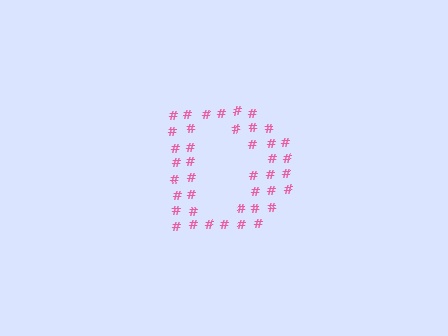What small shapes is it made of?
It is made of small hash symbols.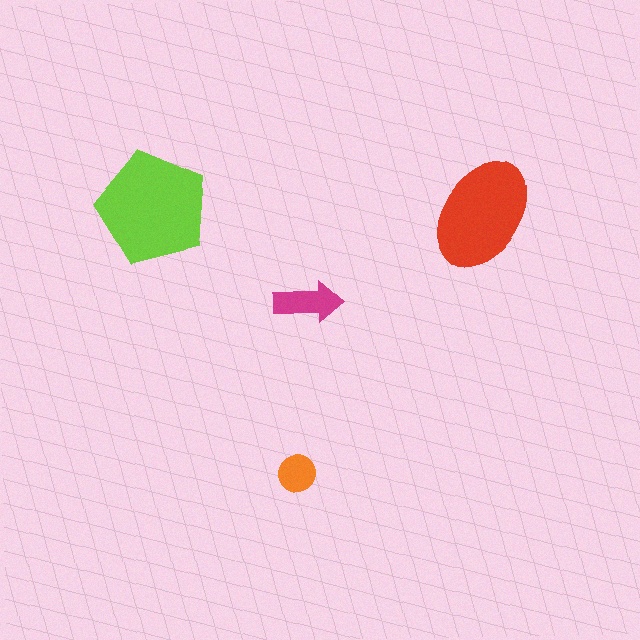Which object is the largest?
The lime pentagon.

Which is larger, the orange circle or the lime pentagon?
The lime pentagon.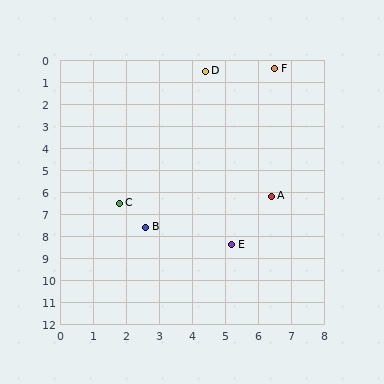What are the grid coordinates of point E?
Point E is at approximately (5.2, 8.4).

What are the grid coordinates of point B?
Point B is at approximately (2.6, 7.6).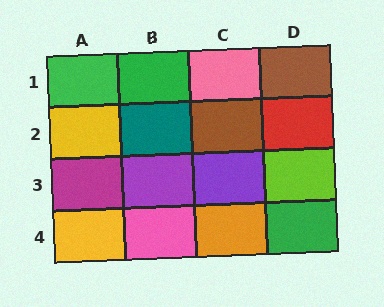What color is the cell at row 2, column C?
Brown.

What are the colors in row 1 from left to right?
Green, green, pink, brown.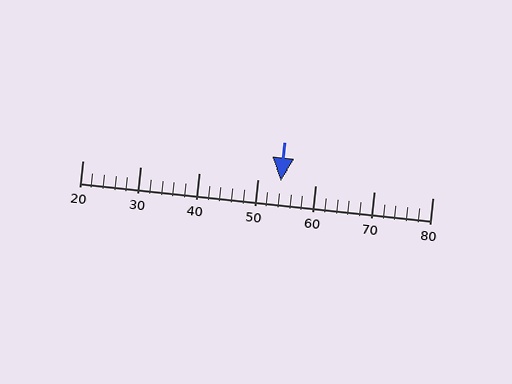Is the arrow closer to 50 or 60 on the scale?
The arrow is closer to 50.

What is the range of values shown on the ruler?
The ruler shows values from 20 to 80.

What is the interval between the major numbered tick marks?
The major tick marks are spaced 10 units apart.